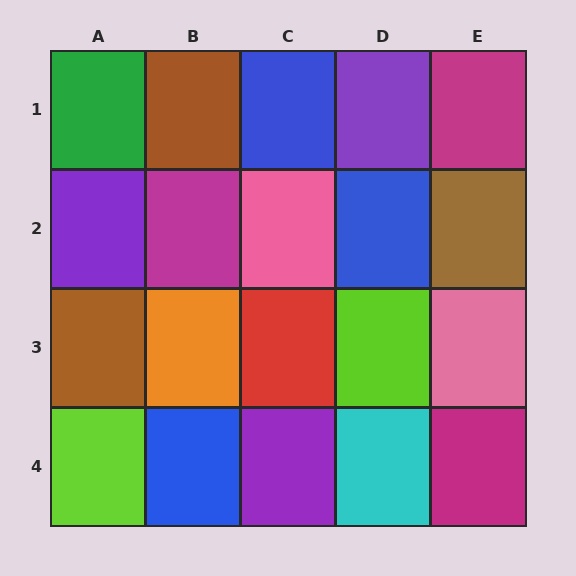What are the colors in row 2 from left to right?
Purple, magenta, pink, blue, brown.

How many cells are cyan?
1 cell is cyan.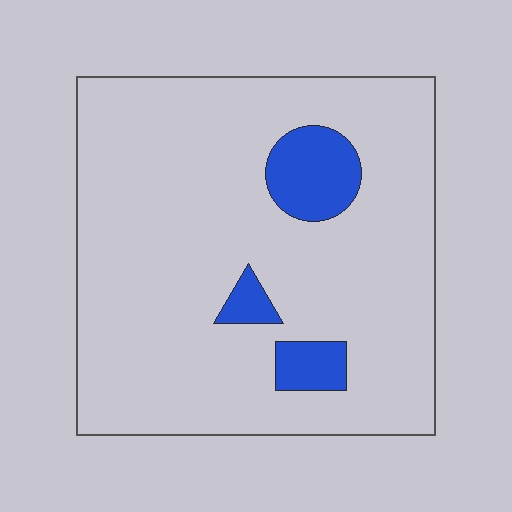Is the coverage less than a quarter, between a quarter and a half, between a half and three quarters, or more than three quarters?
Less than a quarter.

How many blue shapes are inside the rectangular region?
3.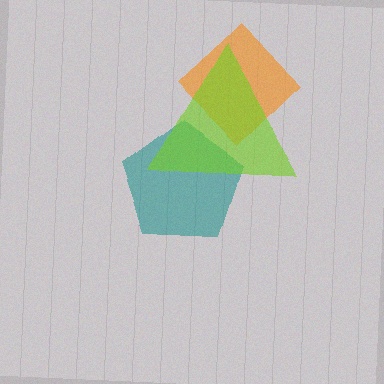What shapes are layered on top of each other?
The layered shapes are: a teal pentagon, an orange diamond, a lime triangle.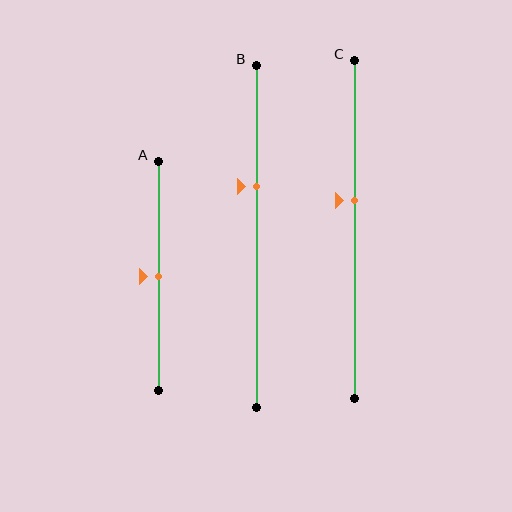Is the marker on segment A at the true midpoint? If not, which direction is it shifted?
Yes, the marker on segment A is at the true midpoint.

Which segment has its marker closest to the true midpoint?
Segment A has its marker closest to the true midpoint.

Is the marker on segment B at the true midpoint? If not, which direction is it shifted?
No, the marker on segment B is shifted upward by about 15% of the segment length.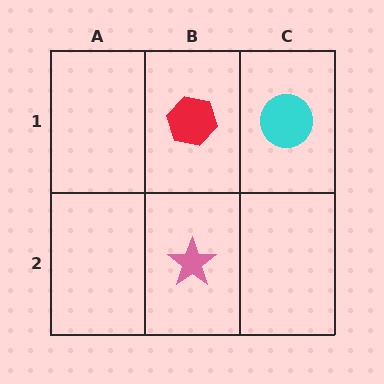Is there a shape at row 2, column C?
No, that cell is empty.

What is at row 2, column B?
A pink star.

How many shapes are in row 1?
2 shapes.